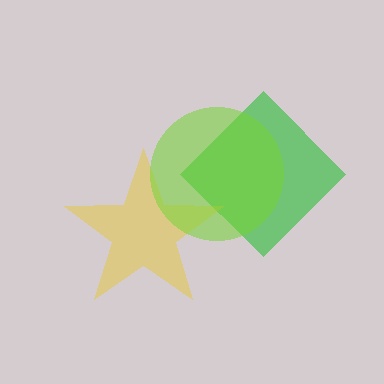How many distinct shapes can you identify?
There are 3 distinct shapes: a green diamond, a yellow star, a lime circle.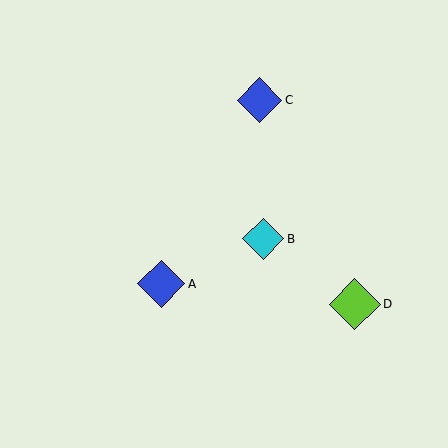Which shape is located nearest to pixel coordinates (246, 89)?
The blue diamond (labeled C) at (260, 100) is nearest to that location.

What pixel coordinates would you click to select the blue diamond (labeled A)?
Click at (161, 284) to select the blue diamond A.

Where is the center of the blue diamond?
The center of the blue diamond is at (260, 100).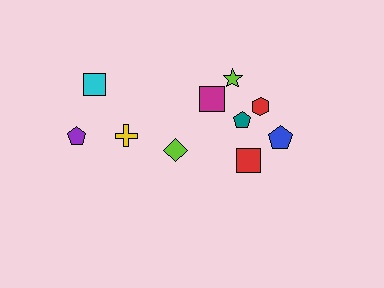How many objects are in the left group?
There are 4 objects.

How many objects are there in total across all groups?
There are 10 objects.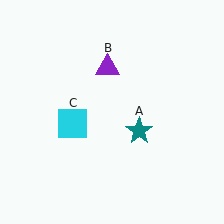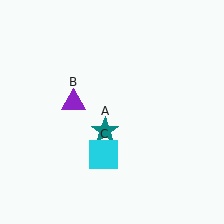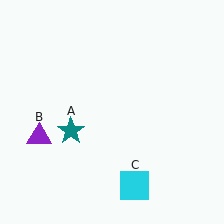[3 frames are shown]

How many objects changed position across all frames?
3 objects changed position: teal star (object A), purple triangle (object B), cyan square (object C).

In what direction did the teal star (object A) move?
The teal star (object A) moved left.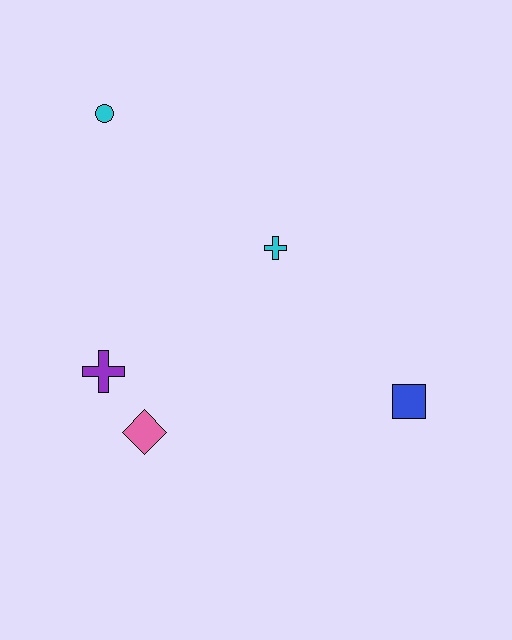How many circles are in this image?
There is 1 circle.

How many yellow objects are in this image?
There are no yellow objects.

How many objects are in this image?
There are 5 objects.